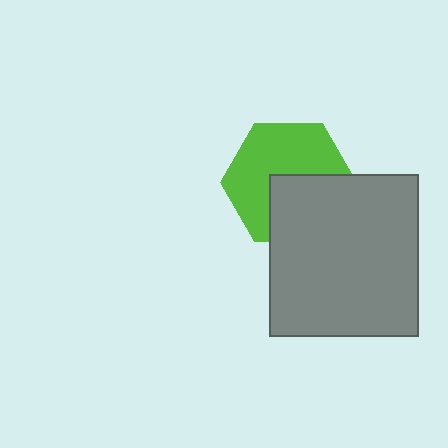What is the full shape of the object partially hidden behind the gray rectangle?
The partially hidden object is a lime hexagon.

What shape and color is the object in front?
The object in front is a gray rectangle.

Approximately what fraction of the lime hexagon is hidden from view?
Roughly 41% of the lime hexagon is hidden behind the gray rectangle.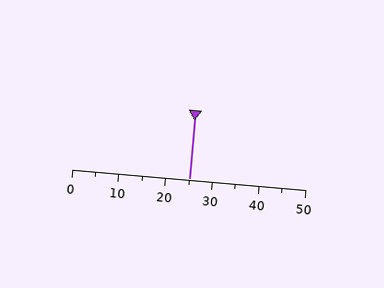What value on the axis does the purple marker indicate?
The marker indicates approximately 25.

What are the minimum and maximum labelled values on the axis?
The axis runs from 0 to 50.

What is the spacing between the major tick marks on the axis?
The major ticks are spaced 10 apart.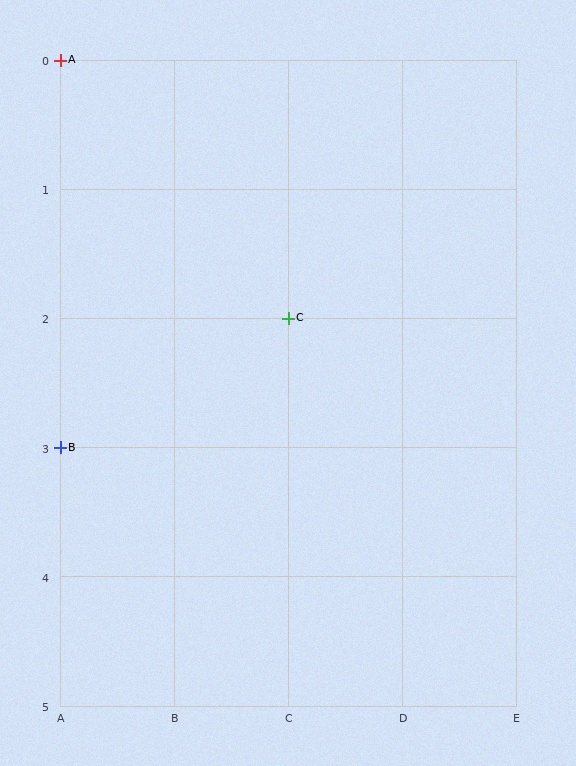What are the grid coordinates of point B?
Point B is at grid coordinates (A, 3).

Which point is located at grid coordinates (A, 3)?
Point B is at (A, 3).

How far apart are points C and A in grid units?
Points C and A are 2 columns and 2 rows apart (about 2.8 grid units diagonally).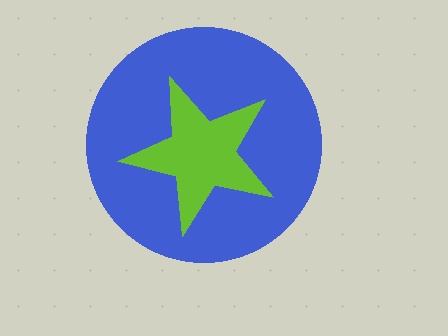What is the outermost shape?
The blue circle.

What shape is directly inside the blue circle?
The lime star.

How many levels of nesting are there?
2.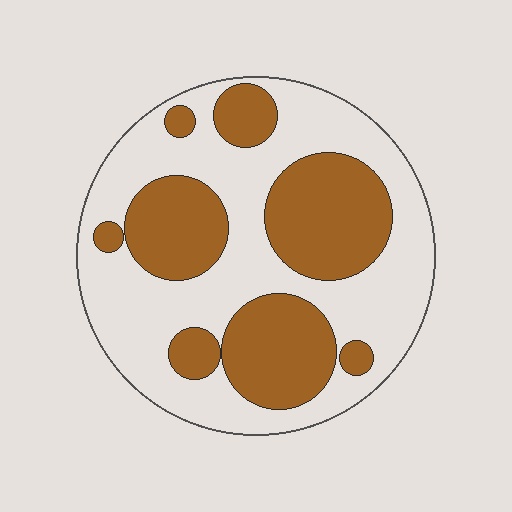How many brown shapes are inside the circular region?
8.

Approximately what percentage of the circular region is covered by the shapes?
Approximately 40%.